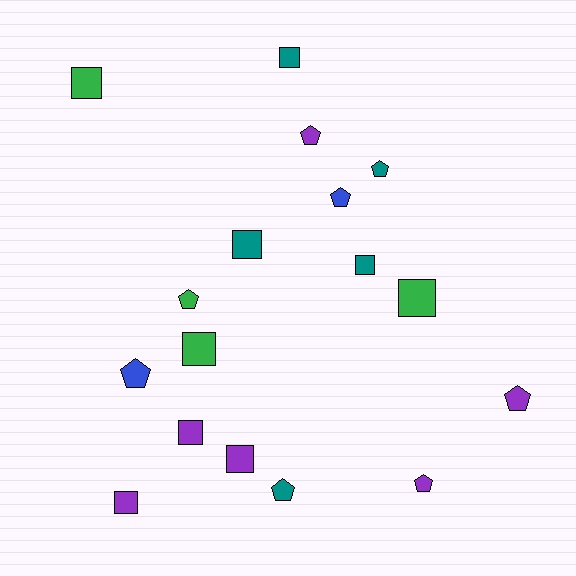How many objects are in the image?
There are 17 objects.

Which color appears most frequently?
Purple, with 6 objects.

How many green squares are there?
There are 3 green squares.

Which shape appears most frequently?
Square, with 9 objects.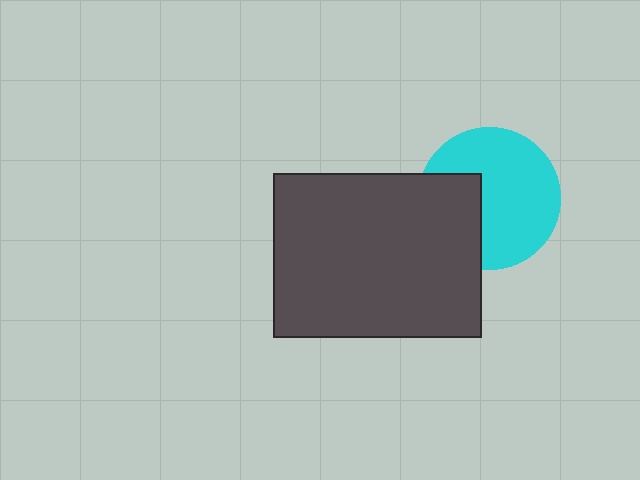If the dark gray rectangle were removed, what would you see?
You would see the complete cyan circle.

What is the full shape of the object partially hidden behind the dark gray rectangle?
The partially hidden object is a cyan circle.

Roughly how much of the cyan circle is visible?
Most of it is visible (roughly 69%).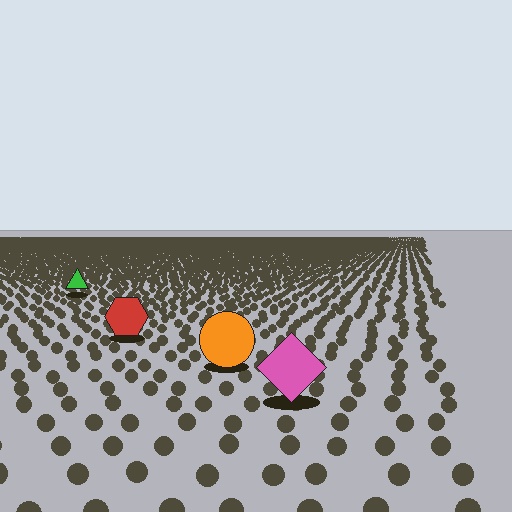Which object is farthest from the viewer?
The green triangle is farthest from the viewer. It appears smaller and the ground texture around it is denser.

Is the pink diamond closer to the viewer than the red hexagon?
Yes. The pink diamond is closer — you can tell from the texture gradient: the ground texture is coarser near it.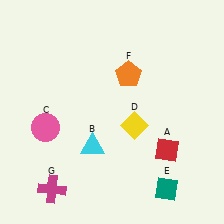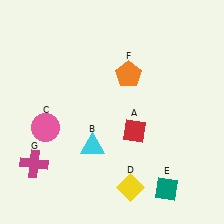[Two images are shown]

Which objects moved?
The objects that moved are: the red diamond (A), the yellow diamond (D), the magenta cross (G).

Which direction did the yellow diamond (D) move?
The yellow diamond (D) moved down.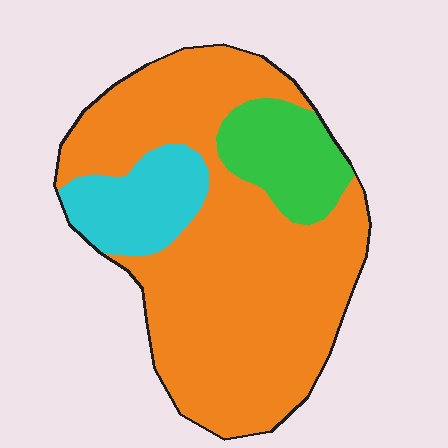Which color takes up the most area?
Orange, at roughly 70%.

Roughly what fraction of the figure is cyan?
Cyan covers roughly 15% of the figure.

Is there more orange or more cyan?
Orange.